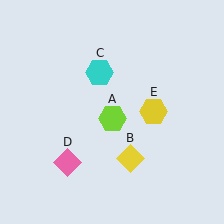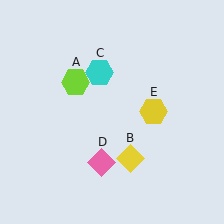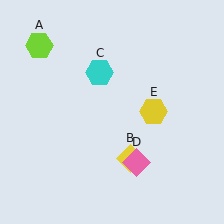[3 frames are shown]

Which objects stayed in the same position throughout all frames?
Yellow diamond (object B) and cyan hexagon (object C) and yellow hexagon (object E) remained stationary.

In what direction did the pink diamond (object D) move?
The pink diamond (object D) moved right.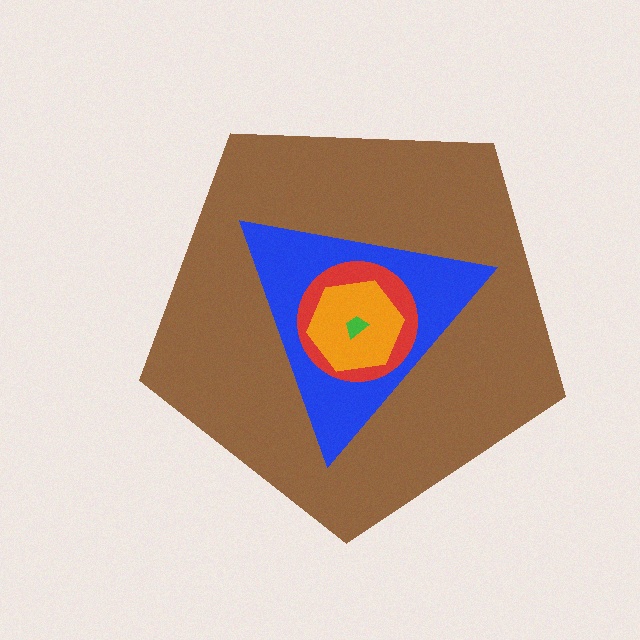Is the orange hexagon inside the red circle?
Yes.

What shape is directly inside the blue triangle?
The red circle.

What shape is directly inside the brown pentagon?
The blue triangle.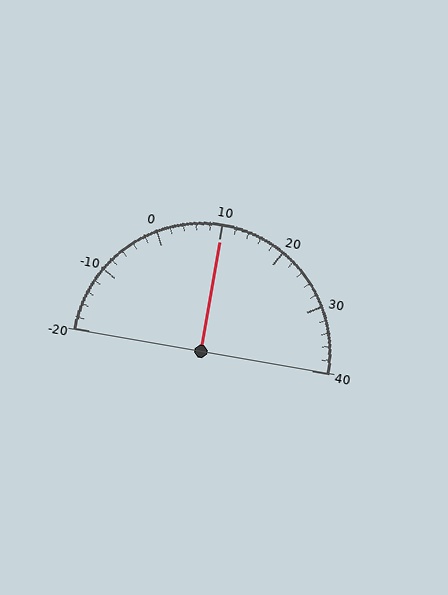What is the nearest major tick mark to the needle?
The nearest major tick mark is 10.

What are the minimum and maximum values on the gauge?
The gauge ranges from -20 to 40.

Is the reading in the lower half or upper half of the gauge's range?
The reading is in the upper half of the range (-20 to 40).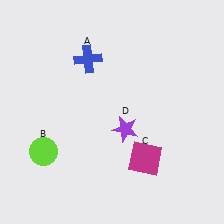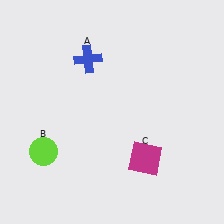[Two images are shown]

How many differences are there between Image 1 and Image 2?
There is 1 difference between the two images.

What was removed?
The purple star (D) was removed in Image 2.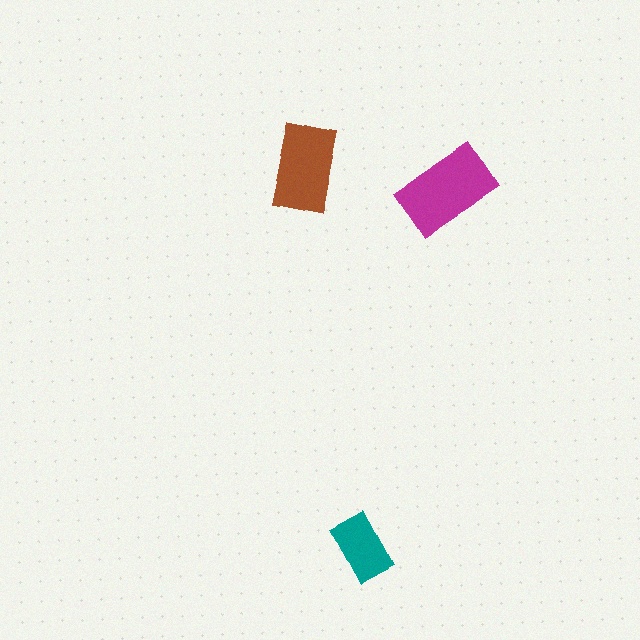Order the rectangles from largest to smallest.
the magenta one, the brown one, the teal one.